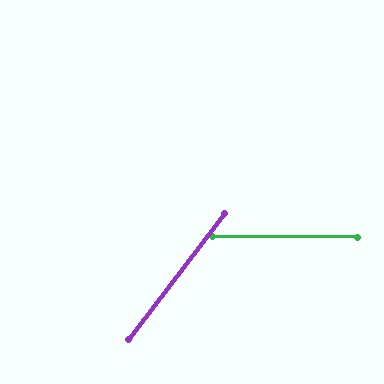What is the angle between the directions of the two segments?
Approximately 53 degrees.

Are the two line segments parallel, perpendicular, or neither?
Neither parallel nor perpendicular — they differ by about 53°.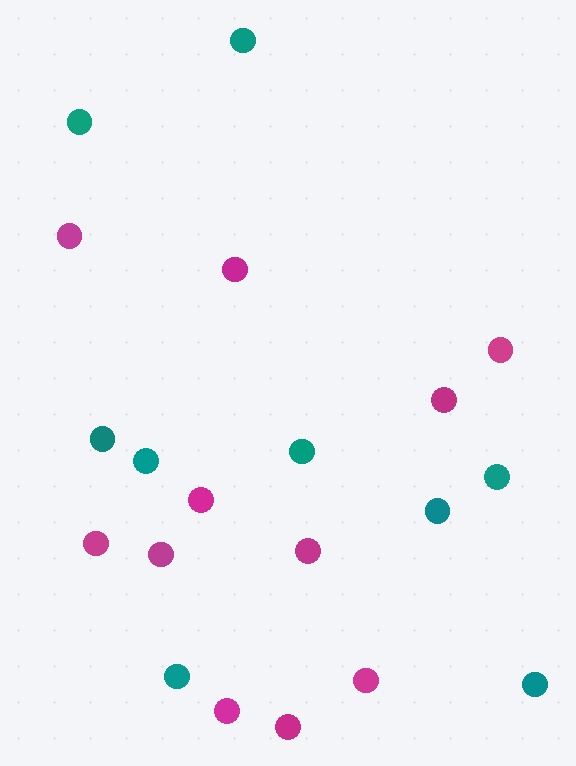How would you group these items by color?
There are 2 groups: one group of magenta circles (11) and one group of teal circles (9).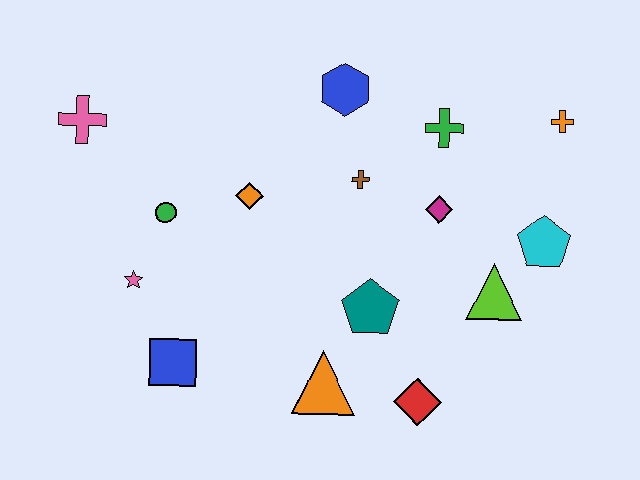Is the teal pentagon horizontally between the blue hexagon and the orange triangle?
No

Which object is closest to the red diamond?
The orange triangle is closest to the red diamond.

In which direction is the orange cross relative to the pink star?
The orange cross is to the right of the pink star.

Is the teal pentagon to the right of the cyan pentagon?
No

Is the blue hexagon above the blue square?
Yes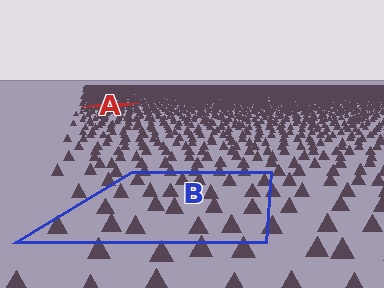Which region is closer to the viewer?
Region B is closer. The texture elements there are larger and more spread out.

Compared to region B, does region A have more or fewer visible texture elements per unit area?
Region A has more texture elements per unit area — they are packed more densely because it is farther away.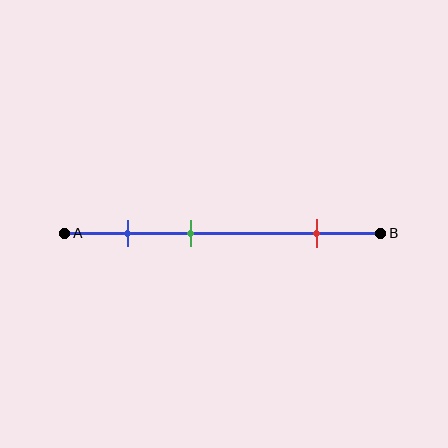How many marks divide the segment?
There are 3 marks dividing the segment.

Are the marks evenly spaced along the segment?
No, the marks are not evenly spaced.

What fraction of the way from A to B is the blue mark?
The blue mark is approximately 20% (0.2) of the way from A to B.